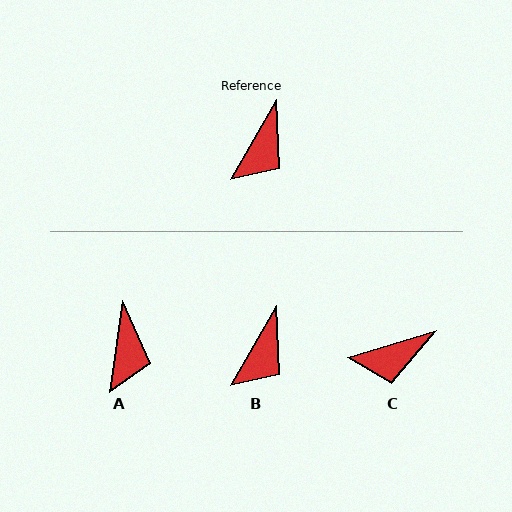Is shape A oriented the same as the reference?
No, it is off by about 22 degrees.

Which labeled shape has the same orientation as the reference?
B.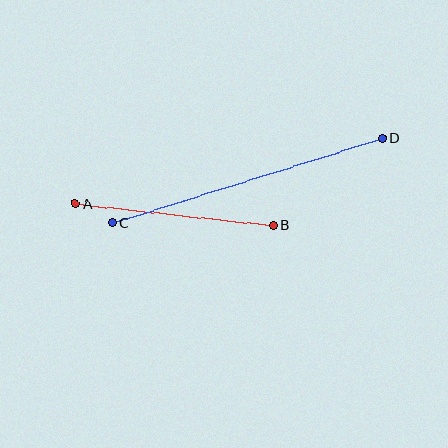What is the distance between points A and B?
The distance is approximately 199 pixels.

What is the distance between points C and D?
The distance is approximately 283 pixels.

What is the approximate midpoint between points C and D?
The midpoint is at approximately (247, 181) pixels.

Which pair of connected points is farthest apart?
Points C and D are farthest apart.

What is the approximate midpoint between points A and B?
The midpoint is at approximately (174, 215) pixels.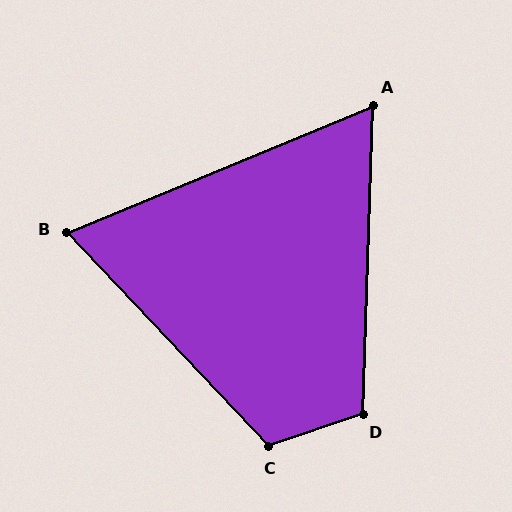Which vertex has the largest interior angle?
C, at approximately 114 degrees.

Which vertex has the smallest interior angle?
A, at approximately 66 degrees.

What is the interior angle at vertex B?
Approximately 69 degrees (acute).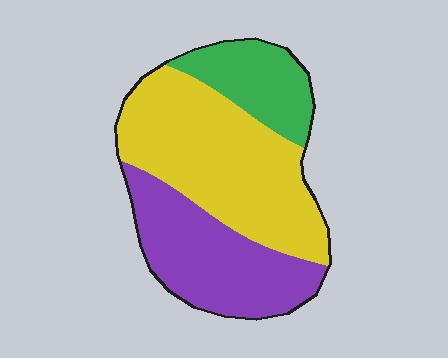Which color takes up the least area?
Green, at roughly 20%.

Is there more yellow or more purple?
Yellow.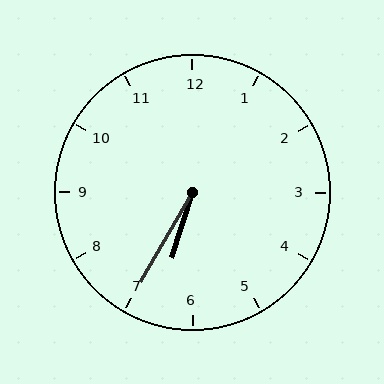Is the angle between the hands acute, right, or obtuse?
It is acute.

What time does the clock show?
6:35.